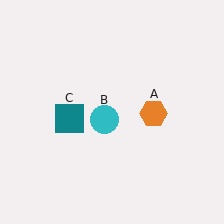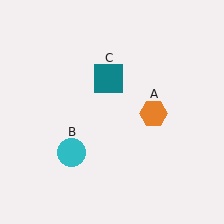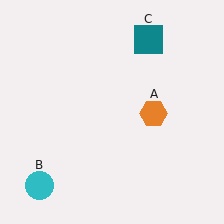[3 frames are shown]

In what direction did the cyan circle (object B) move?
The cyan circle (object B) moved down and to the left.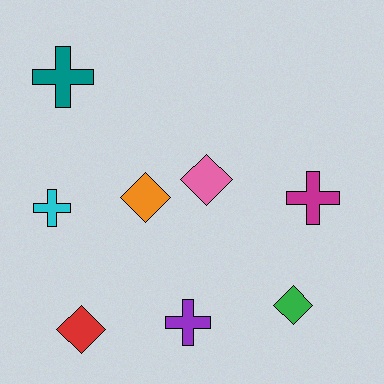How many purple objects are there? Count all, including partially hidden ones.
There is 1 purple object.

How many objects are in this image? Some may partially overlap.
There are 8 objects.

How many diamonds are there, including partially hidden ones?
There are 4 diamonds.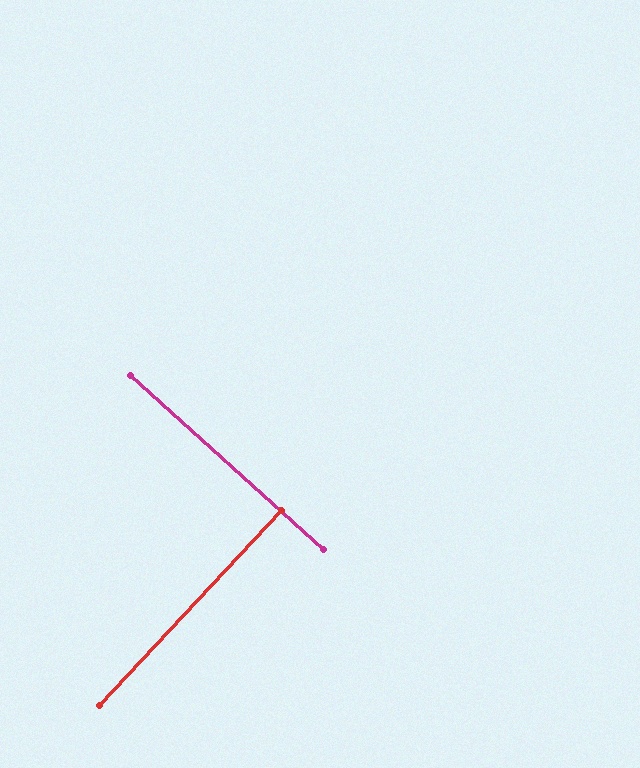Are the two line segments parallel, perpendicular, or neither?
Perpendicular — they meet at approximately 89°.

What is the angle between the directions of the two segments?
Approximately 89 degrees.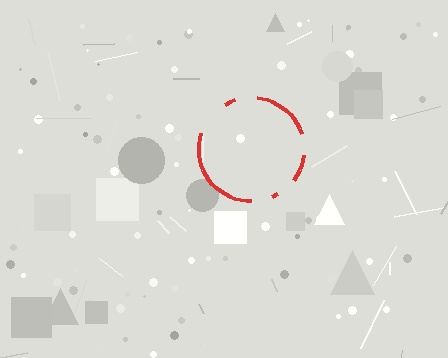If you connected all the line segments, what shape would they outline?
They would outline a circle.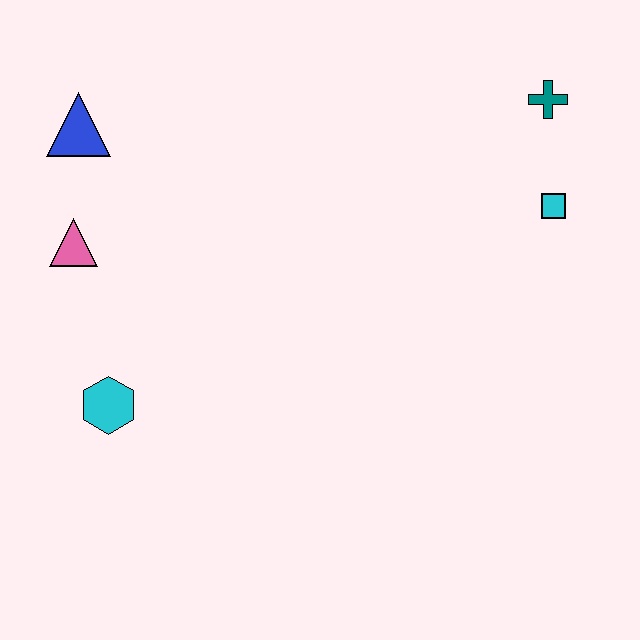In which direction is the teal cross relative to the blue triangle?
The teal cross is to the right of the blue triangle.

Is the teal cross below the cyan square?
No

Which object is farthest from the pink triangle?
The teal cross is farthest from the pink triangle.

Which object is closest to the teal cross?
The cyan square is closest to the teal cross.